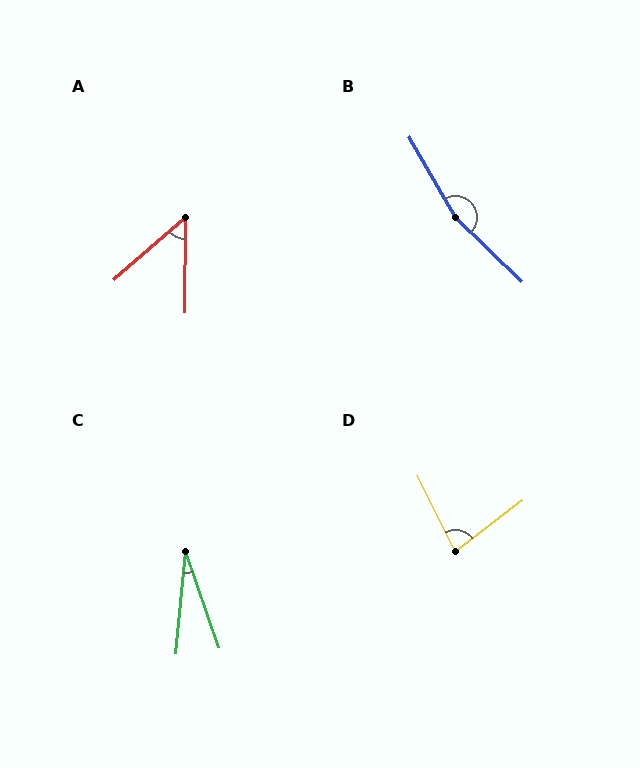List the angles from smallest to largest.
C (25°), A (49°), D (79°), B (164°).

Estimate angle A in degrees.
Approximately 49 degrees.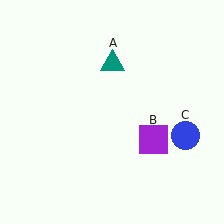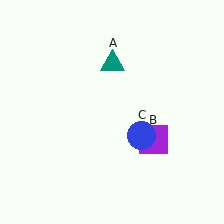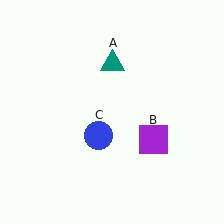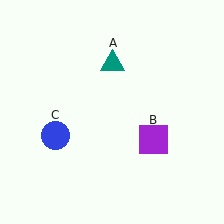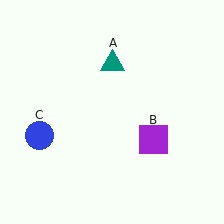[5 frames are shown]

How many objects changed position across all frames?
1 object changed position: blue circle (object C).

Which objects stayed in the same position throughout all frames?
Teal triangle (object A) and purple square (object B) remained stationary.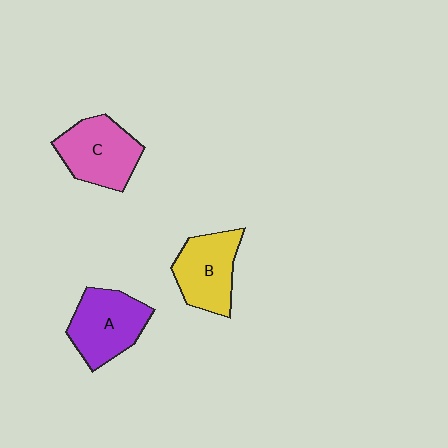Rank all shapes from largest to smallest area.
From largest to smallest: A (purple), C (pink), B (yellow).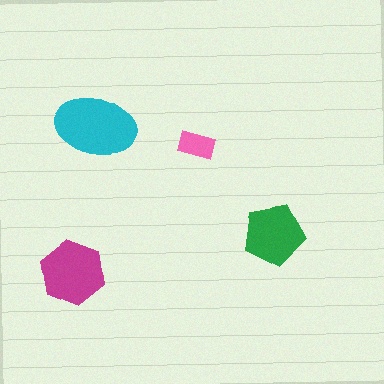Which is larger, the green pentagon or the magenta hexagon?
The magenta hexagon.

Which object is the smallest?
The pink rectangle.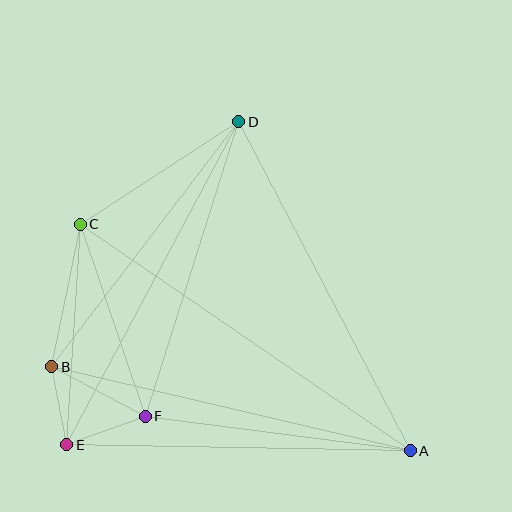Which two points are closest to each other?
Points B and E are closest to each other.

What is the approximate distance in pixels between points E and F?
The distance between E and F is approximately 83 pixels.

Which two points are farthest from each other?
Points A and C are farthest from each other.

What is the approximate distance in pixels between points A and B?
The distance between A and B is approximately 369 pixels.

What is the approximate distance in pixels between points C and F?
The distance between C and F is approximately 203 pixels.